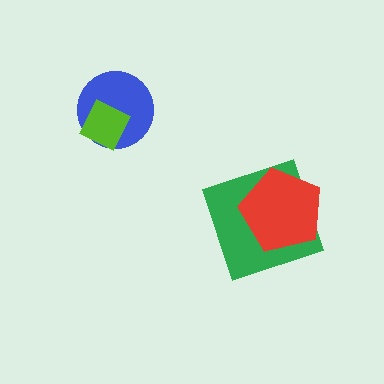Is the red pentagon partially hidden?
No, no other shape covers it.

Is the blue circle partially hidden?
Yes, it is partially covered by another shape.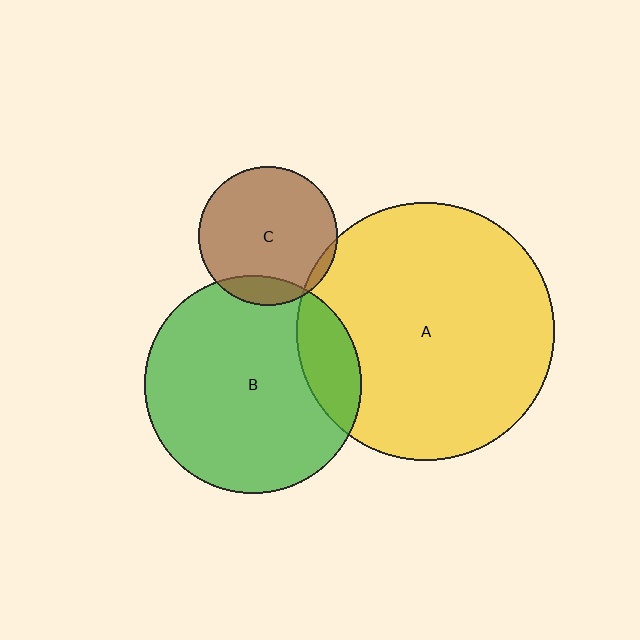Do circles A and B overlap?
Yes.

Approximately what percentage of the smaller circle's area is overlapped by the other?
Approximately 15%.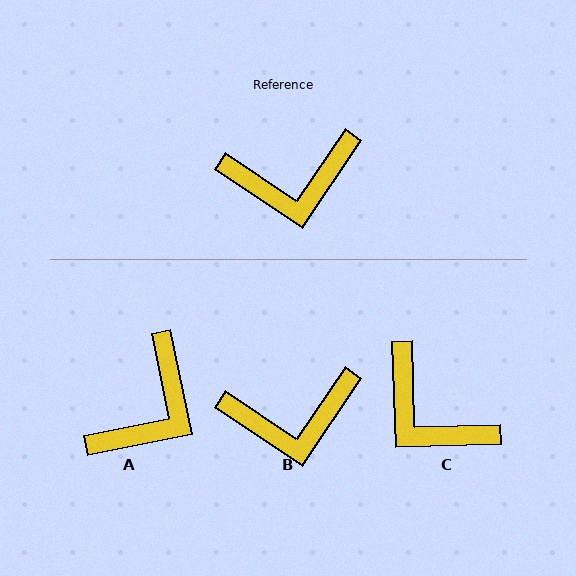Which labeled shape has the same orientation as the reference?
B.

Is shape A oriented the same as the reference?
No, it is off by about 45 degrees.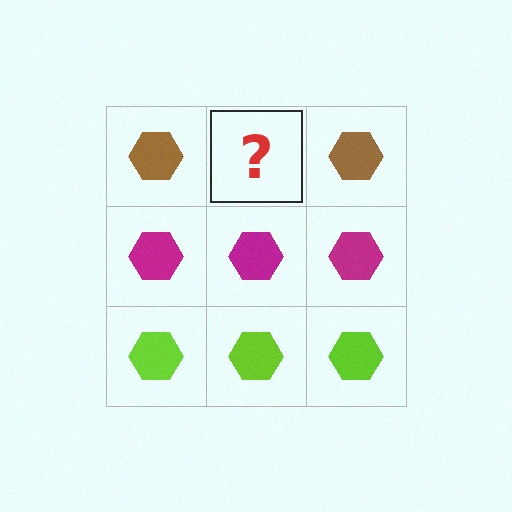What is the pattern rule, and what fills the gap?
The rule is that each row has a consistent color. The gap should be filled with a brown hexagon.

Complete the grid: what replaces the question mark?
The question mark should be replaced with a brown hexagon.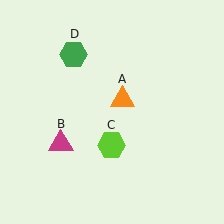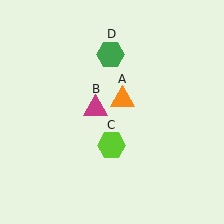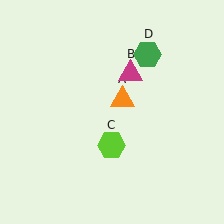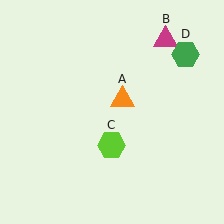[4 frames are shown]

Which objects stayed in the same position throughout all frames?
Orange triangle (object A) and lime hexagon (object C) remained stationary.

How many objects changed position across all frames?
2 objects changed position: magenta triangle (object B), green hexagon (object D).